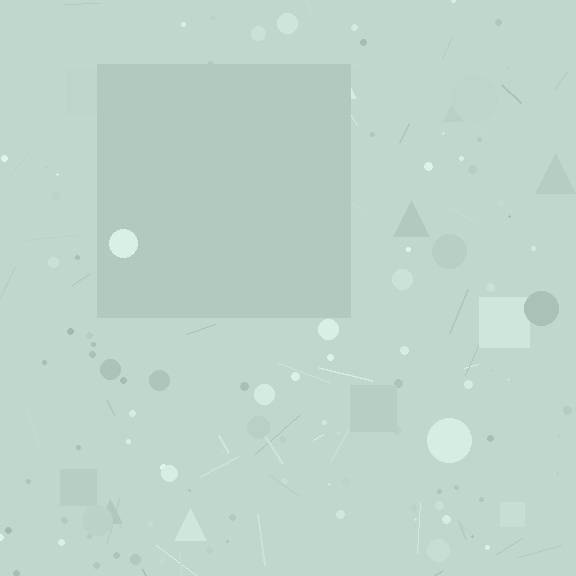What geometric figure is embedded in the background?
A square is embedded in the background.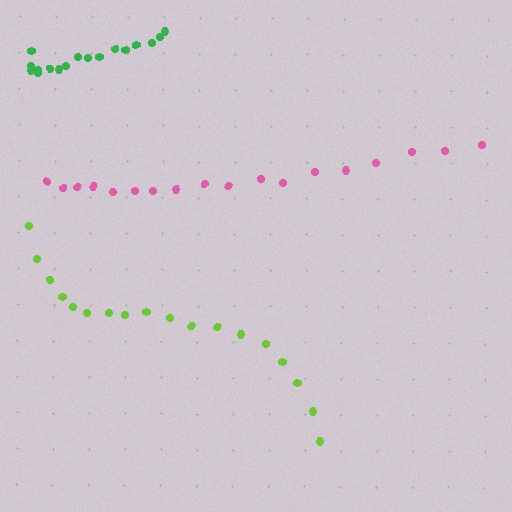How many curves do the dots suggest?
There are 3 distinct paths.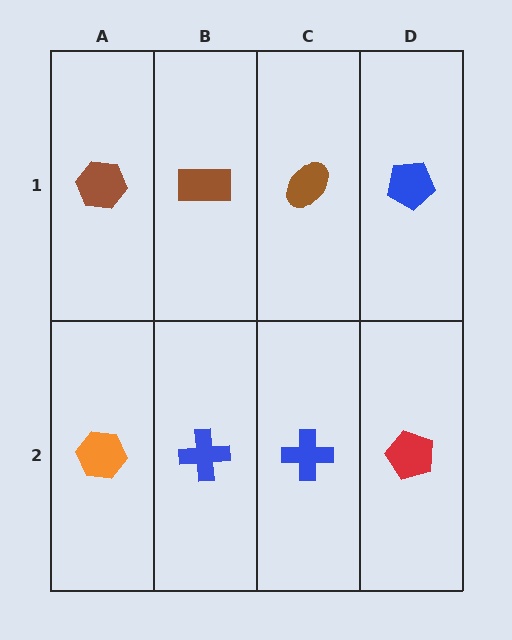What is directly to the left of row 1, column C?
A brown rectangle.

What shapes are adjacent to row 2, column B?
A brown rectangle (row 1, column B), an orange hexagon (row 2, column A), a blue cross (row 2, column C).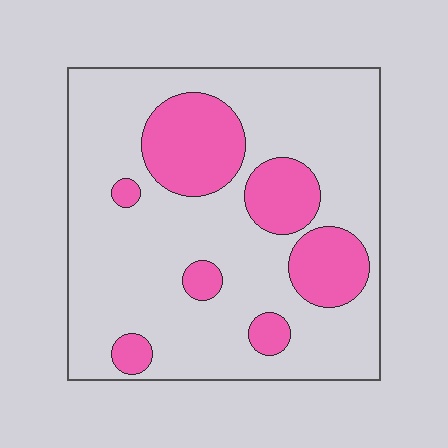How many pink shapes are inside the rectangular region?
7.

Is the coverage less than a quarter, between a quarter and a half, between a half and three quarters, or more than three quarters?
Less than a quarter.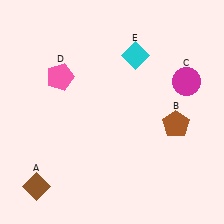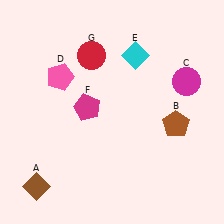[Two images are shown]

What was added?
A magenta pentagon (F), a red circle (G) were added in Image 2.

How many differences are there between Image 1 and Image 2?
There are 2 differences between the two images.